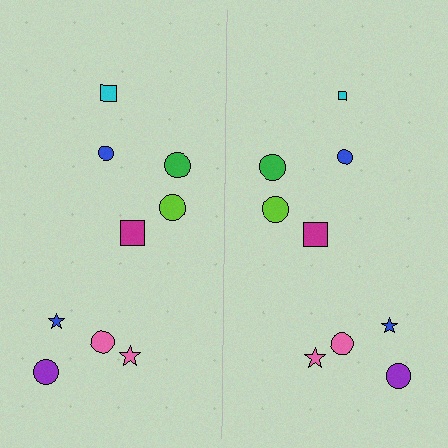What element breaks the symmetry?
The cyan square on the right side has a different size than its mirror counterpart.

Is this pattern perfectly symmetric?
No, the pattern is not perfectly symmetric. The cyan square on the right side has a different size than its mirror counterpart.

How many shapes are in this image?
There are 18 shapes in this image.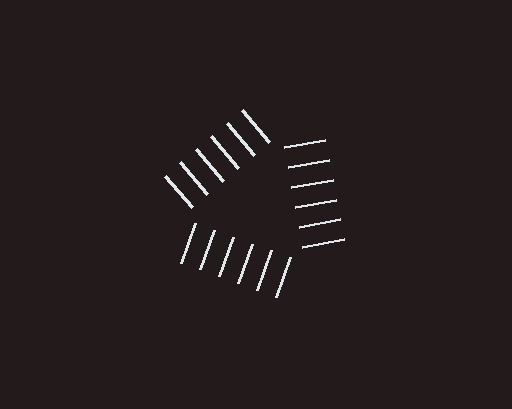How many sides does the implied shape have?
3 sides — the line-ends trace a triangle.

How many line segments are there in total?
18 — 6 along each of the 3 edges.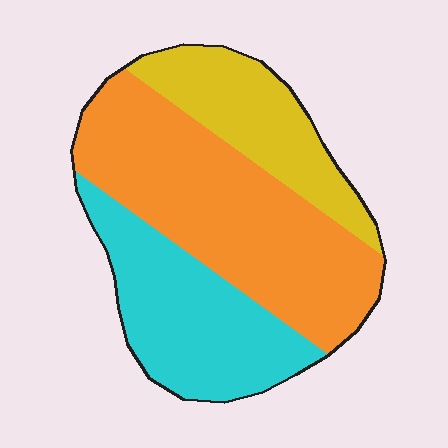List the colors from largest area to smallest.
From largest to smallest: orange, cyan, yellow.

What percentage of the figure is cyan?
Cyan covers around 30% of the figure.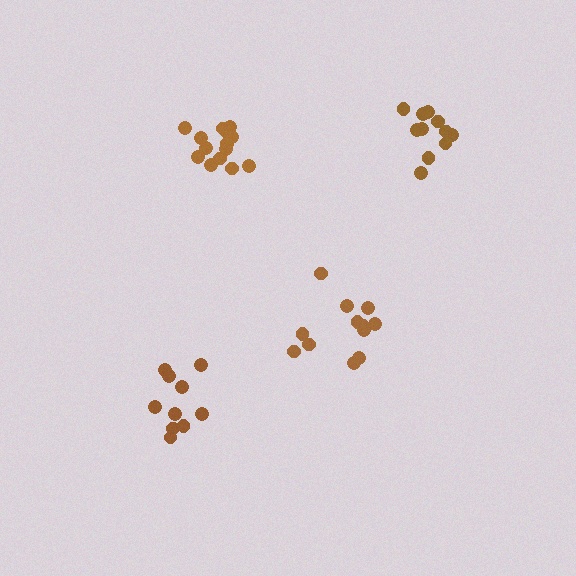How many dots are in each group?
Group 1: 14 dots, Group 2: 11 dots, Group 3: 10 dots, Group 4: 12 dots (47 total).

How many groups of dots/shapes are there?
There are 4 groups.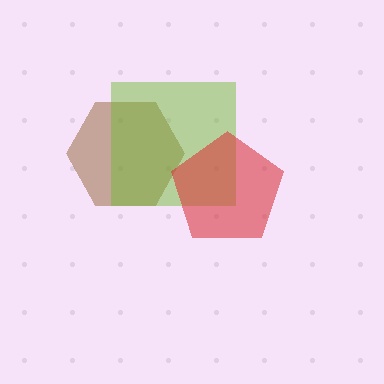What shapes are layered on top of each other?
The layered shapes are: a brown hexagon, a lime square, a red pentagon.